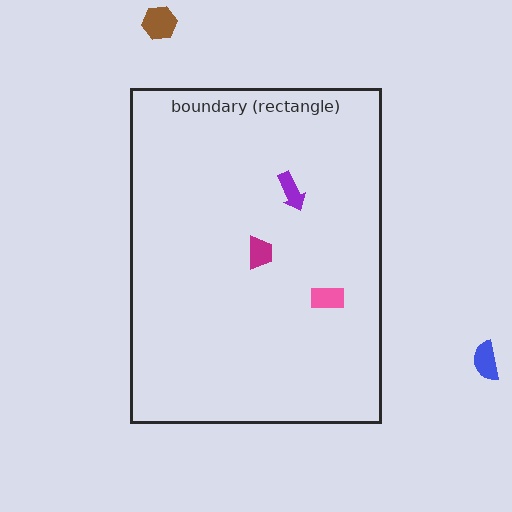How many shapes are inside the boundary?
3 inside, 2 outside.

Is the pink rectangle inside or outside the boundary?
Inside.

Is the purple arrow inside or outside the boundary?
Inside.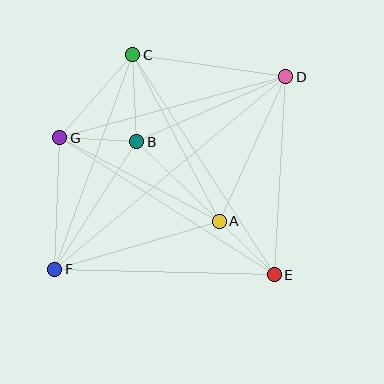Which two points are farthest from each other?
Points D and F are farthest from each other.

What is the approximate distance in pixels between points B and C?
The distance between B and C is approximately 87 pixels.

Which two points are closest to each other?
Points A and E are closest to each other.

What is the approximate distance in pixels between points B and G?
The distance between B and G is approximately 77 pixels.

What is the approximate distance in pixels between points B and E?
The distance between B and E is approximately 191 pixels.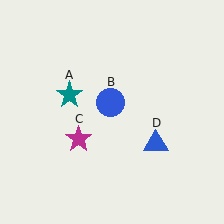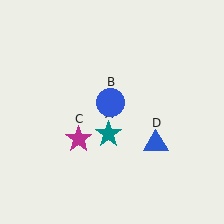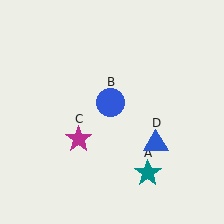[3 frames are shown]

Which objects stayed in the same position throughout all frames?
Blue circle (object B) and magenta star (object C) and blue triangle (object D) remained stationary.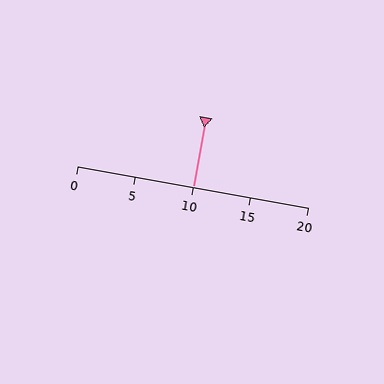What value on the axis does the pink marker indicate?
The marker indicates approximately 10.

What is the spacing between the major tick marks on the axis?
The major ticks are spaced 5 apart.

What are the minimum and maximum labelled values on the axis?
The axis runs from 0 to 20.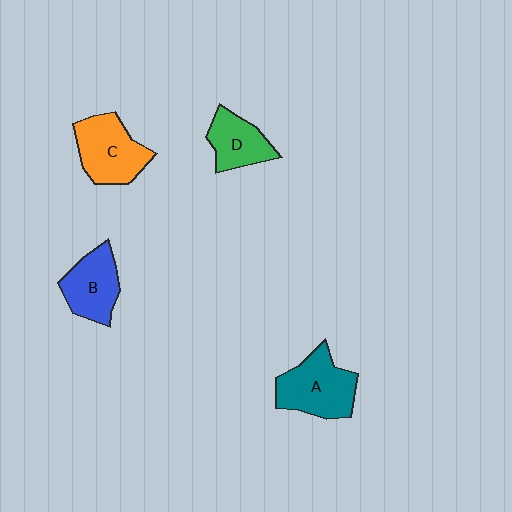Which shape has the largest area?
Shape A (teal).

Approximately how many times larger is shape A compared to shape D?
Approximately 1.4 times.